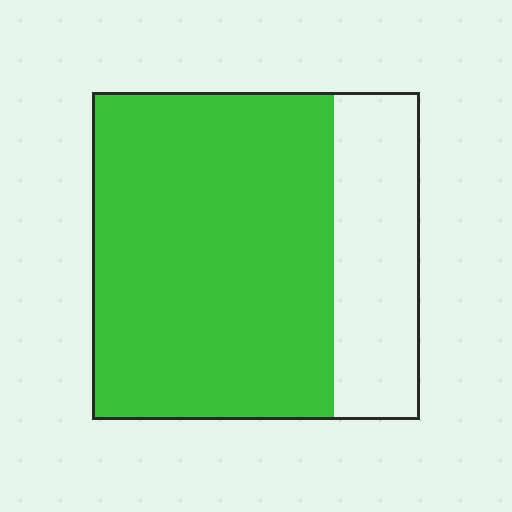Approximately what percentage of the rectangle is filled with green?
Approximately 75%.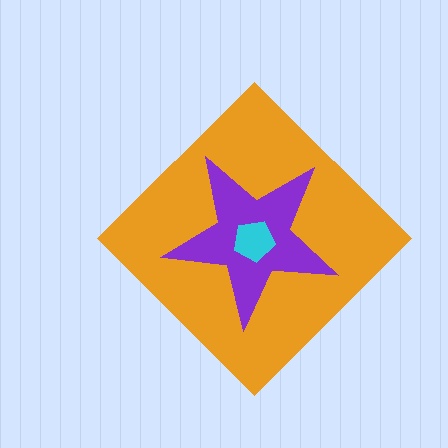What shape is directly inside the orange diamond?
The purple star.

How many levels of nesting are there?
3.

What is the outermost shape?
The orange diamond.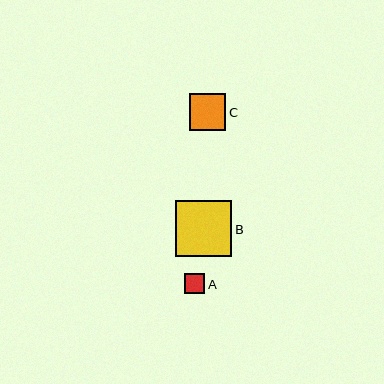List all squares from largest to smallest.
From largest to smallest: B, C, A.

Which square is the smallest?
Square A is the smallest with a size of approximately 20 pixels.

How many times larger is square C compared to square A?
Square C is approximately 1.8 times the size of square A.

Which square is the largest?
Square B is the largest with a size of approximately 56 pixels.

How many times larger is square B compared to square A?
Square B is approximately 2.8 times the size of square A.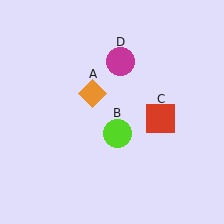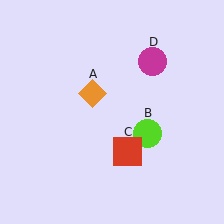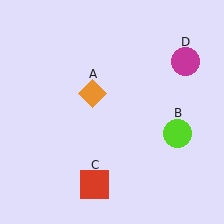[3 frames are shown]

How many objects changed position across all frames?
3 objects changed position: lime circle (object B), red square (object C), magenta circle (object D).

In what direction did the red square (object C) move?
The red square (object C) moved down and to the left.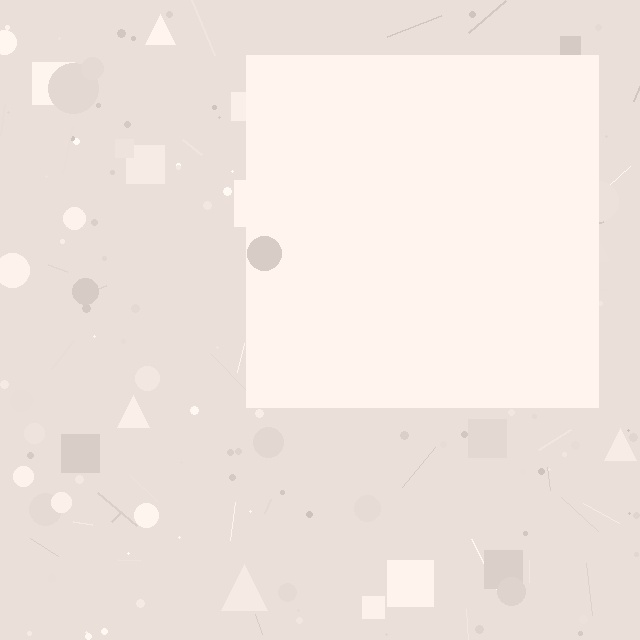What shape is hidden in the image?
A square is hidden in the image.